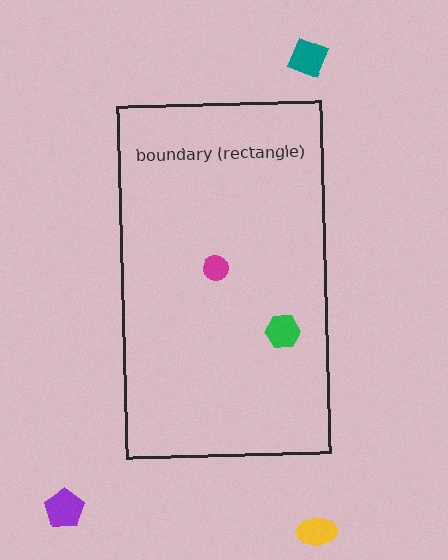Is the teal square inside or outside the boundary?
Outside.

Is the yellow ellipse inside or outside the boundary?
Outside.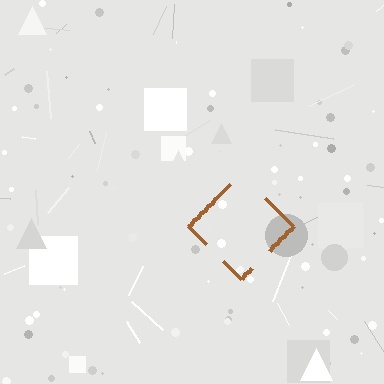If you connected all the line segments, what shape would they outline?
They would outline a diamond.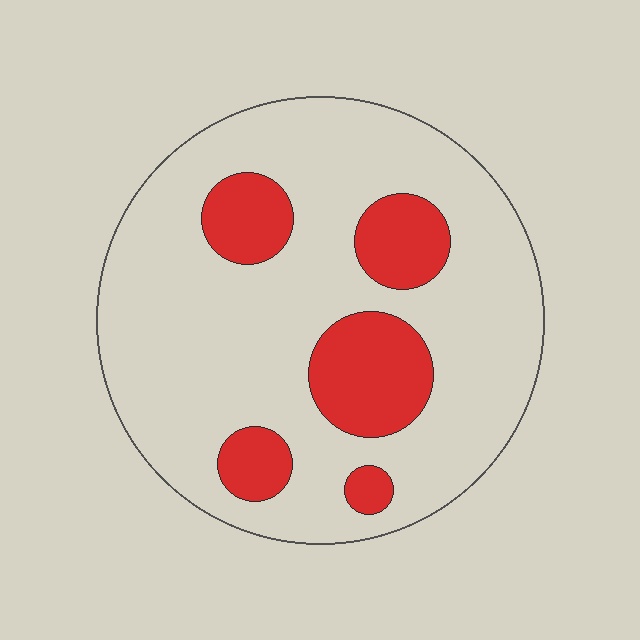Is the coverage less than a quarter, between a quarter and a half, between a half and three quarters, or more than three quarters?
Less than a quarter.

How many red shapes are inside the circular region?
5.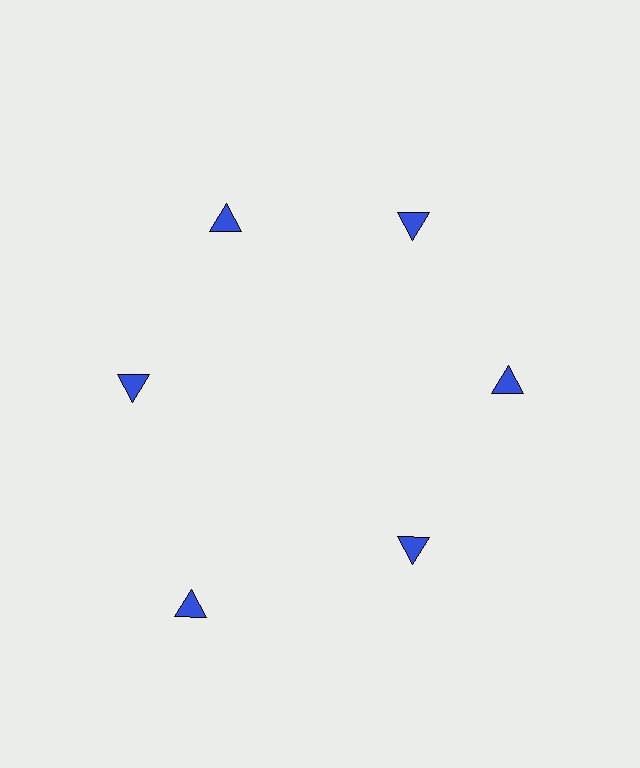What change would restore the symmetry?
The symmetry would be restored by moving it inward, back onto the ring so that all 6 triangles sit at equal angles and equal distance from the center.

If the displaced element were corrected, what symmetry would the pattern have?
It would have 6-fold rotational symmetry — the pattern would map onto itself every 60 degrees.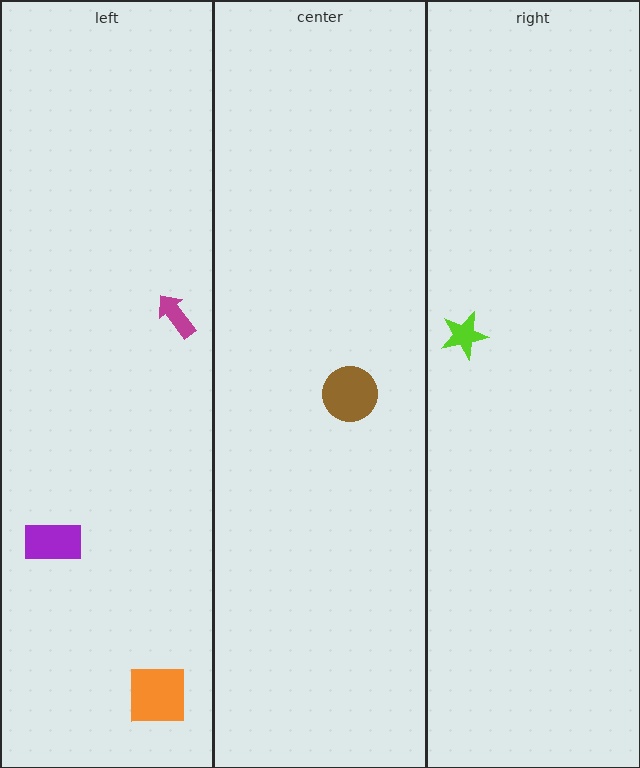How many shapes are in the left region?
3.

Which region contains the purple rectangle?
The left region.